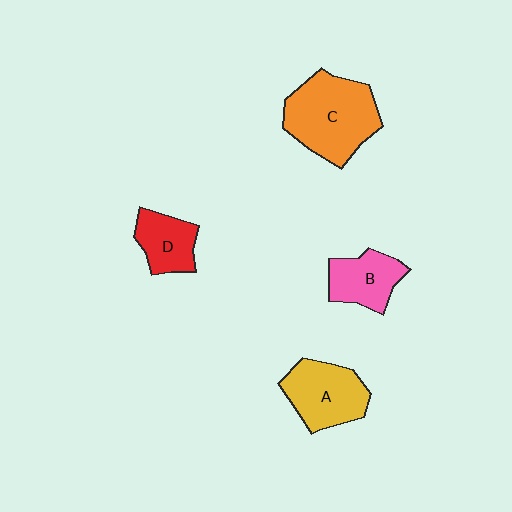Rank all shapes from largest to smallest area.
From largest to smallest: C (orange), A (yellow), B (pink), D (red).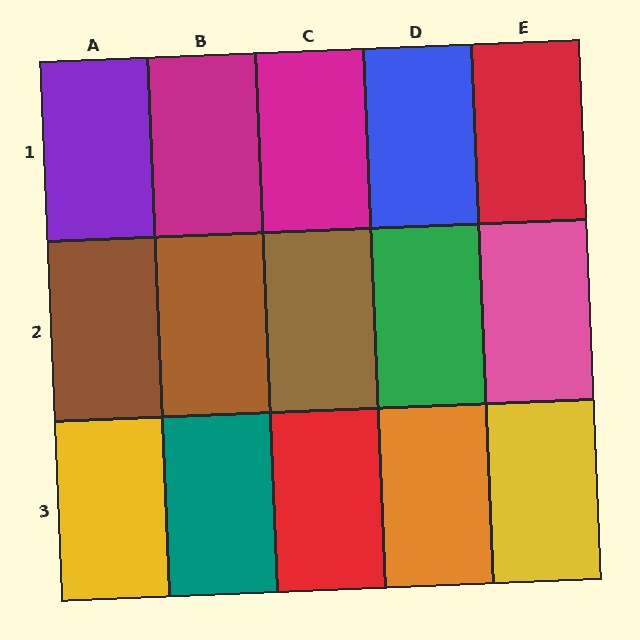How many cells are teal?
1 cell is teal.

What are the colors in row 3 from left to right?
Yellow, teal, red, orange, yellow.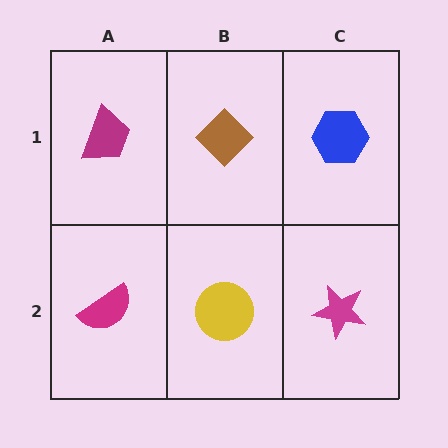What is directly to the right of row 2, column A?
A yellow circle.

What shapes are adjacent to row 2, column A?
A magenta trapezoid (row 1, column A), a yellow circle (row 2, column B).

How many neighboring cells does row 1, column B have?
3.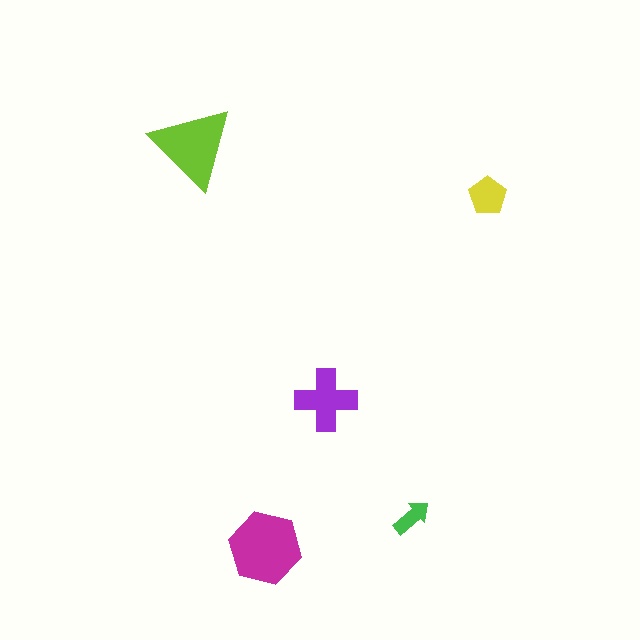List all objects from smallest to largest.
The green arrow, the yellow pentagon, the purple cross, the lime triangle, the magenta hexagon.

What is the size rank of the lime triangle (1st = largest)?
2nd.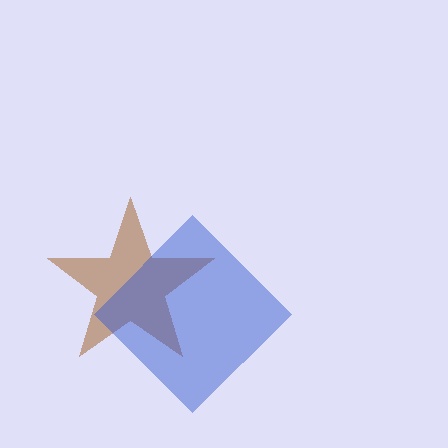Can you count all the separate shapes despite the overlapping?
Yes, there are 2 separate shapes.